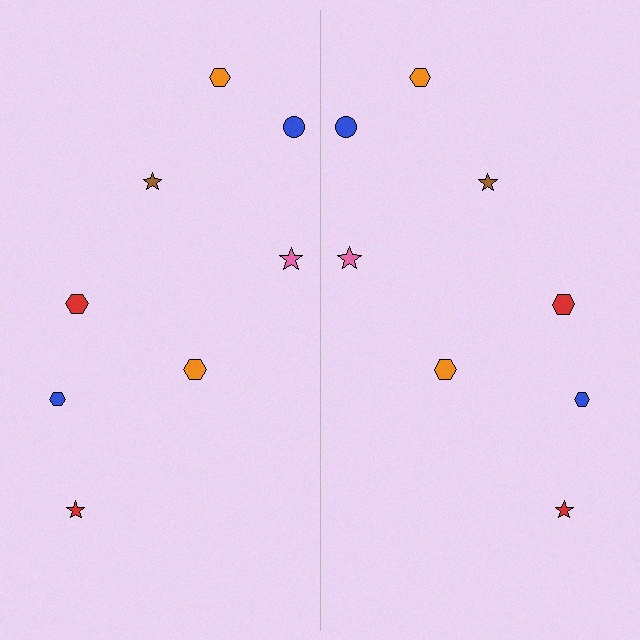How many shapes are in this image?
There are 16 shapes in this image.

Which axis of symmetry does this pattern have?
The pattern has a vertical axis of symmetry running through the center of the image.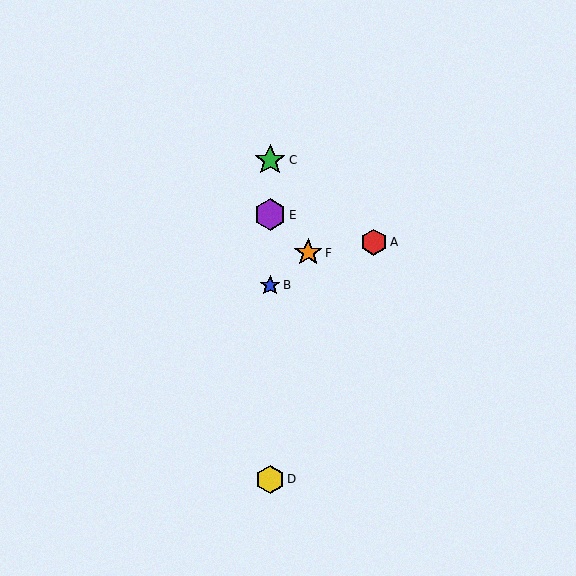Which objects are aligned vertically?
Objects B, C, D, E are aligned vertically.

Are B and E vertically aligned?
Yes, both are at x≈270.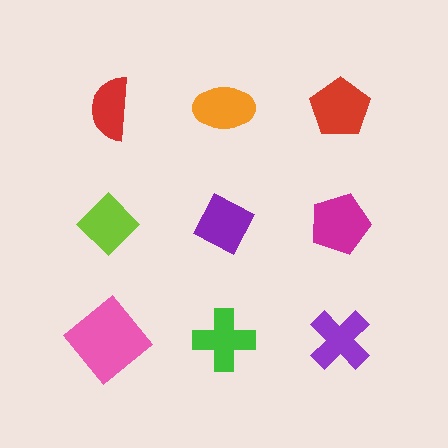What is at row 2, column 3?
A magenta pentagon.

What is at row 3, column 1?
A pink diamond.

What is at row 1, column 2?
An orange ellipse.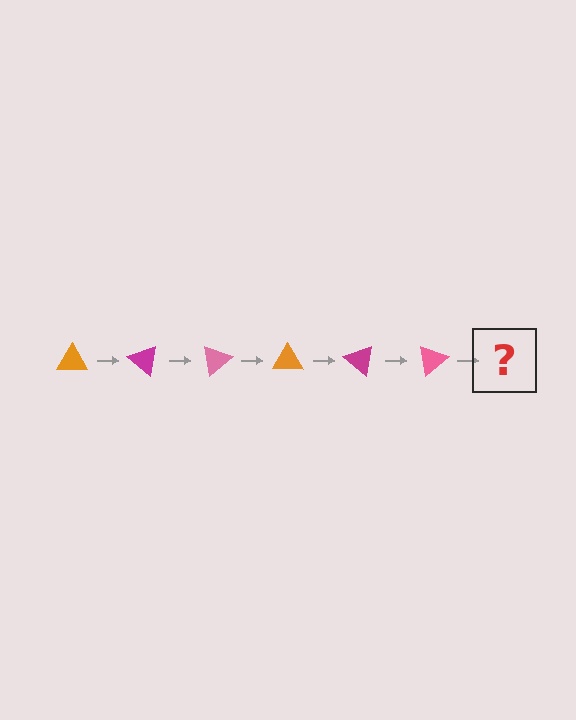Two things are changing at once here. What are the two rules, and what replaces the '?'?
The two rules are that it rotates 40 degrees each step and the color cycles through orange, magenta, and pink. The '?' should be an orange triangle, rotated 240 degrees from the start.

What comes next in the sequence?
The next element should be an orange triangle, rotated 240 degrees from the start.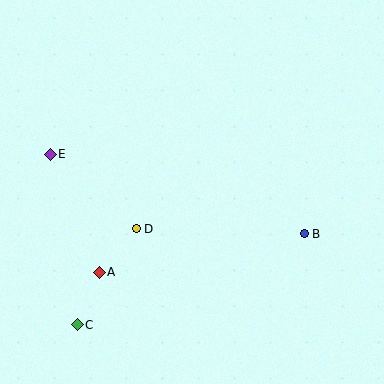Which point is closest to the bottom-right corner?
Point B is closest to the bottom-right corner.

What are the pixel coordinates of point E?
Point E is at (50, 154).